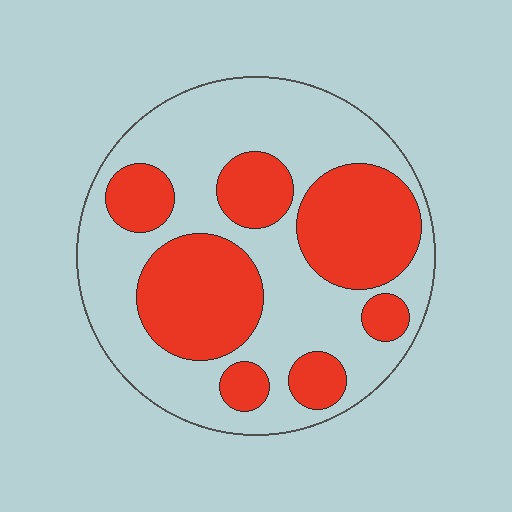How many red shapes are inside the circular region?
7.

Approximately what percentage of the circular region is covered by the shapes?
Approximately 40%.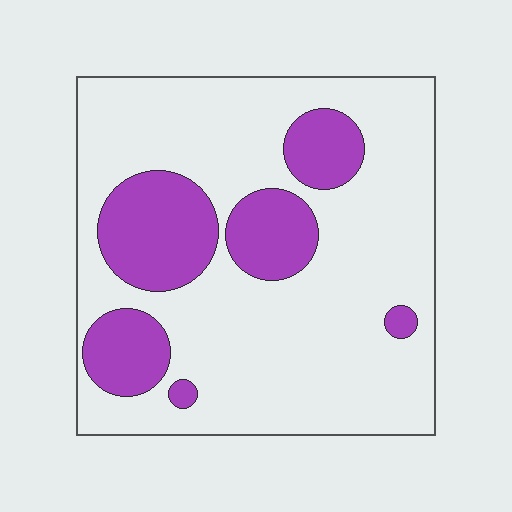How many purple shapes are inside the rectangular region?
6.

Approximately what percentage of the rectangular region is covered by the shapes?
Approximately 25%.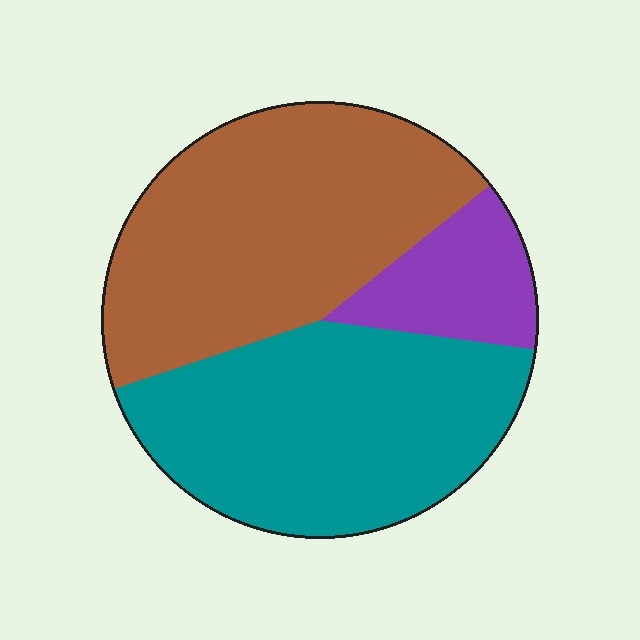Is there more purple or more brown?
Brown.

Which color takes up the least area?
Purple, at roughly 15%.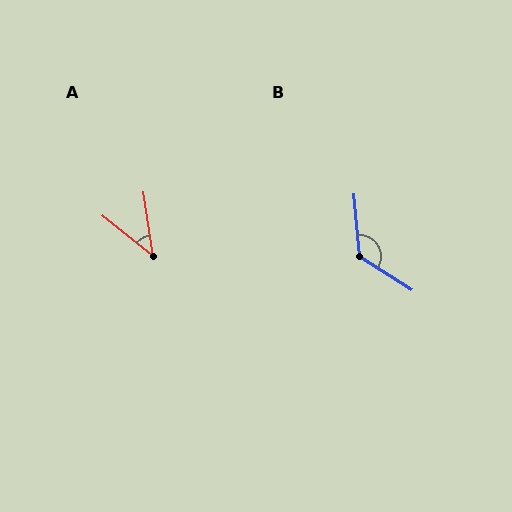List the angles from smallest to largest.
A (43°), B (127°).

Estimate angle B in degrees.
Approximately 127 degrees.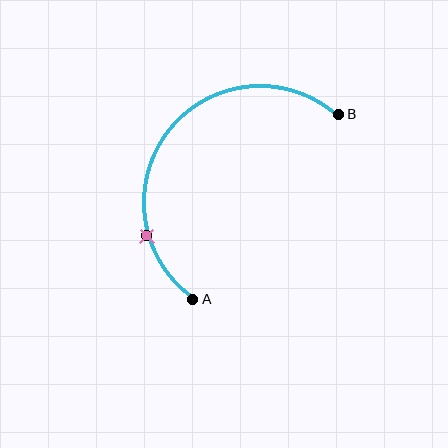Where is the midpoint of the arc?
The arc midpoint is the point on the curve farthest from the straight line joining A and B. It sits above and to the left of that line.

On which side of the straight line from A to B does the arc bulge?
The arc bulges above and to the left of the straight line connecting A and B.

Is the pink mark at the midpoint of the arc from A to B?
No. The pink mark lies on the arc but is closer to endpoint A. The arc midpoint would be at the point on the curve equidistant along the arc from both A and B.